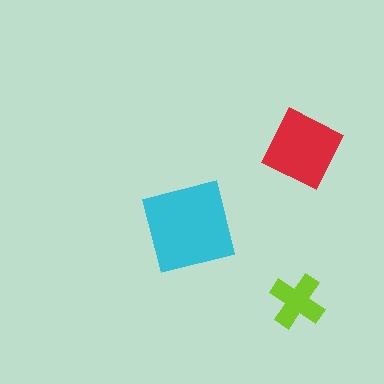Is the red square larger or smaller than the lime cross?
Larger.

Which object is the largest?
The cyan square.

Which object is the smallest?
The lime cross.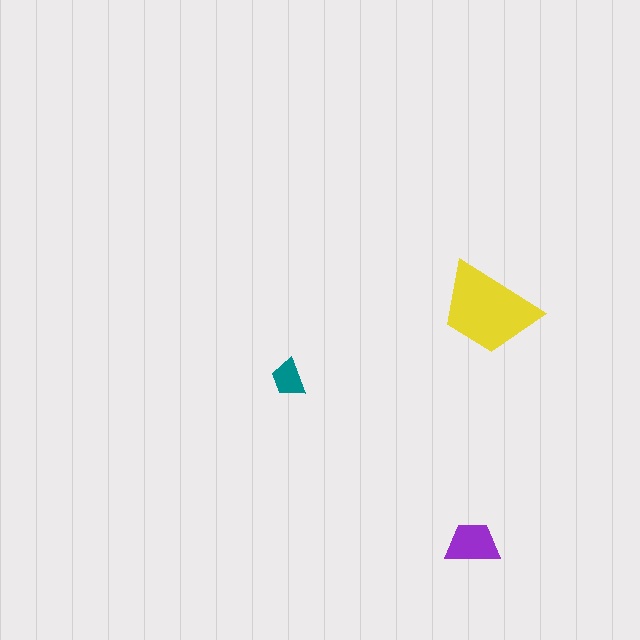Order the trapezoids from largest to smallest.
the yellow one, the purple one, the teal one.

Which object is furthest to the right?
The yellow trapezoid is rightmost.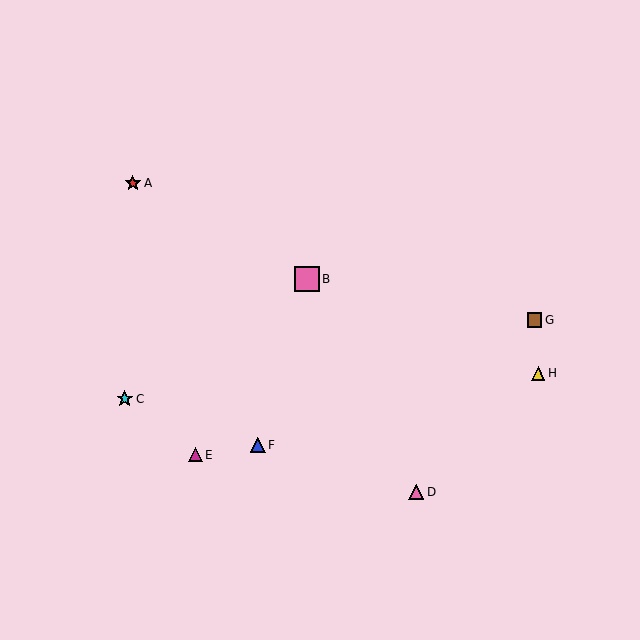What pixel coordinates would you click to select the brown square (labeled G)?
Click at (535, 320) to select the brown square G.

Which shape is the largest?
The pink square (labeled B) is the largest.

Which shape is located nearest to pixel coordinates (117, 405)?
The cyan star (labeled C) at (125, 399) is nearest to that location.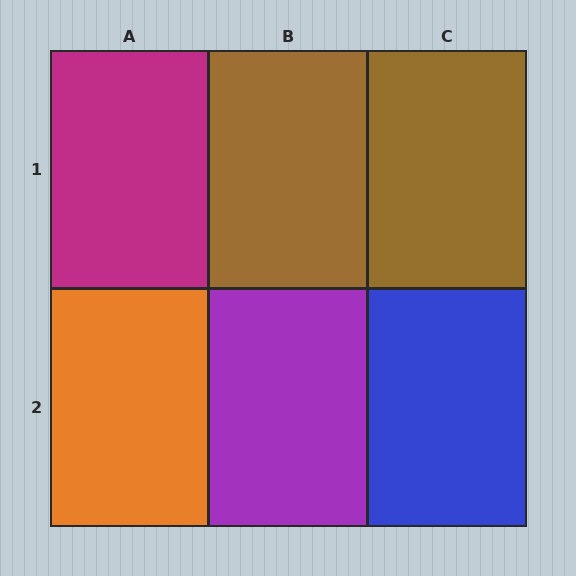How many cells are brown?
2 cells are brown.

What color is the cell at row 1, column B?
Brown.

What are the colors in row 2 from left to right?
Orange, purple, blue.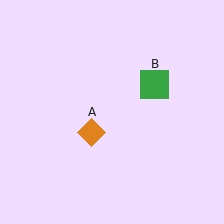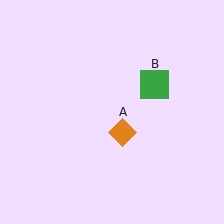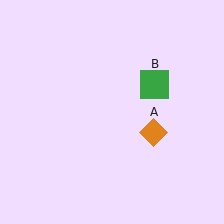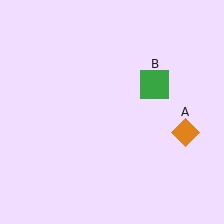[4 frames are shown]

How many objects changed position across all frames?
1 object changed position: orange diamond (object A).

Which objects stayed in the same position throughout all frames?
Green square (object B) remained stationary.